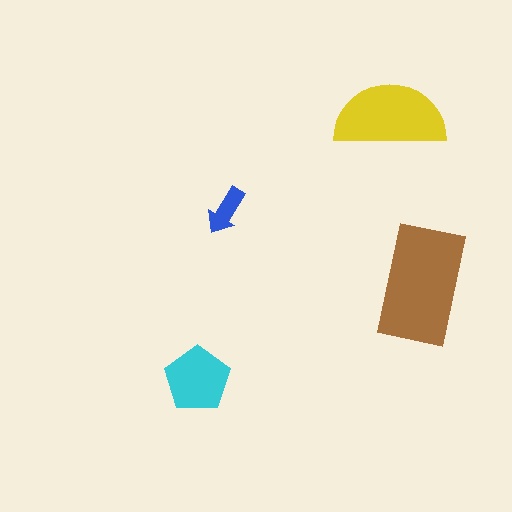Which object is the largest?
The brown rectangle.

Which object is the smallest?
The blue arrow.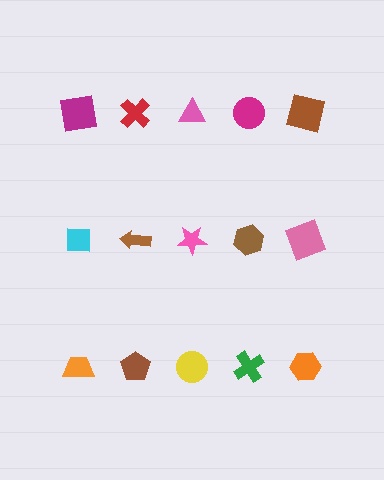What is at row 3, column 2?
A brown pentagon.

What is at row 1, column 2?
A red cross.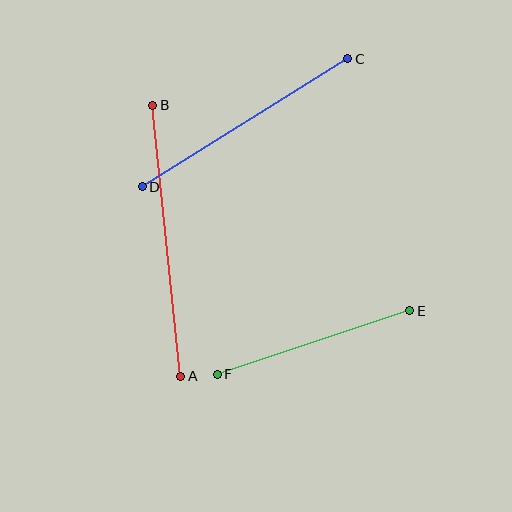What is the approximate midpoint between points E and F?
The midpoint is at approximately (313, 343) pixels.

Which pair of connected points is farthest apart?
Points A and B are farthest apart.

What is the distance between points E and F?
The distance is approximately 203 pixels.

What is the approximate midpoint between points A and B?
The midpoint is at approximately (167, 241) pixels.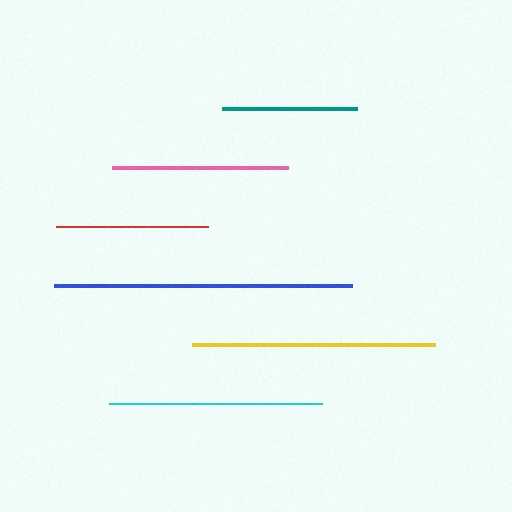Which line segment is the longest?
The blue line is the longest at approximately 298 pixels.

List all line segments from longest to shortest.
From longest to shortest: blue, yellow, cyan, pink, red, teal.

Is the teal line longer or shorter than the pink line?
The pink line is longer than the teal line.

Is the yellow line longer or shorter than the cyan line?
The yellow line is longer than the cyan line.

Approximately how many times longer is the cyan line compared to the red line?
The cyan line is approximately 1.4 times the length of the red line.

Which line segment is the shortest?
The teal line is the shortest at approximately 135 pixels.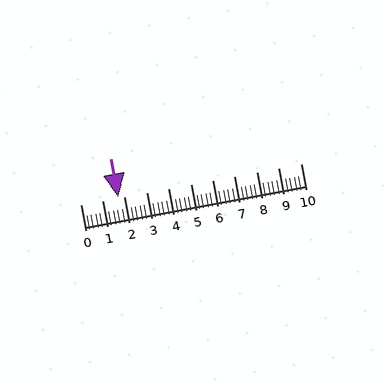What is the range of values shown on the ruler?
The ruler shows values from 0 to 10.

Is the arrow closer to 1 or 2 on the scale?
The arrow is closer to 2.